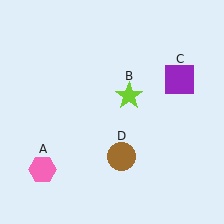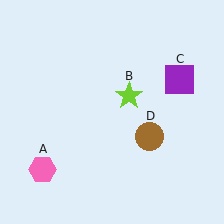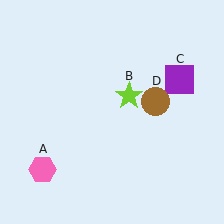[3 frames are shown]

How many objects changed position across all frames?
1 object changed position: brown circle (object D).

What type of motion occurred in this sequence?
The brown circle (object D) rotated counterclockwise around the center of the scene.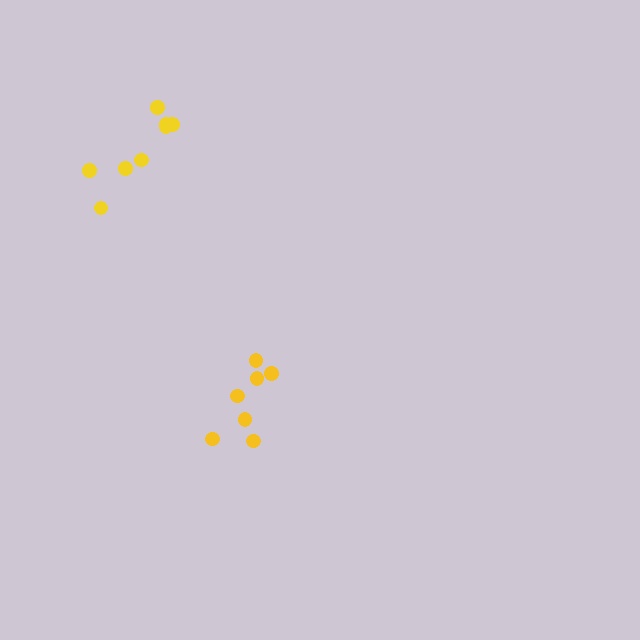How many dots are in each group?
Group 1: 8 dots, Group 2: 7 dots (15 total).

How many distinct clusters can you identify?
There are 2 distinct clusters.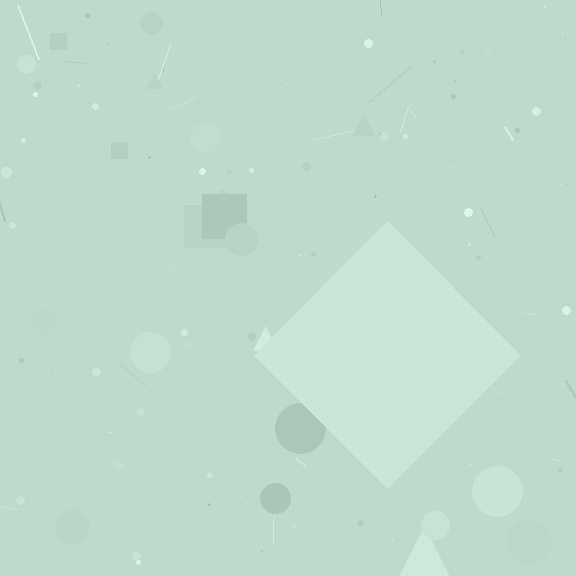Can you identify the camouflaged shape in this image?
The camouflaged shape is a diamond.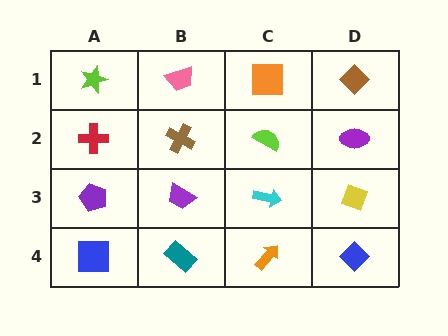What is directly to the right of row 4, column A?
A teal rectangle.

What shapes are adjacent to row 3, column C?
A lime semicircle (row 2, column C), an orange arrow (row 4, column C), a purple trapezoid (row 3, column B), a yellow diamond (row 3, column D).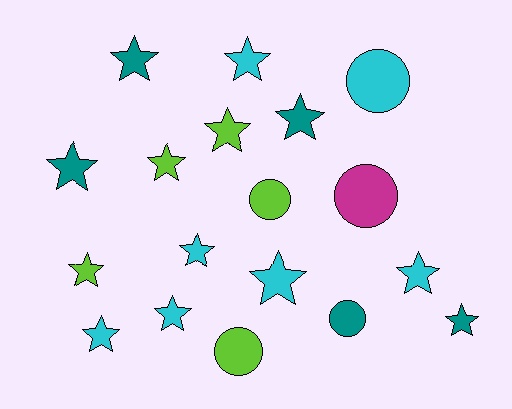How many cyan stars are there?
There are 6 cyan stars.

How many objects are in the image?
There are 18 objects.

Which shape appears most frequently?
Star, with 13 objects.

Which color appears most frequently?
Cyan, with 7 objects.